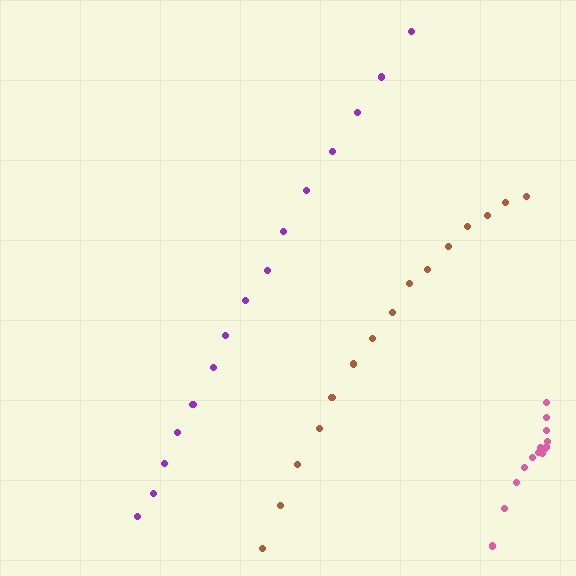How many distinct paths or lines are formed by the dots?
There are 3 distinct paths.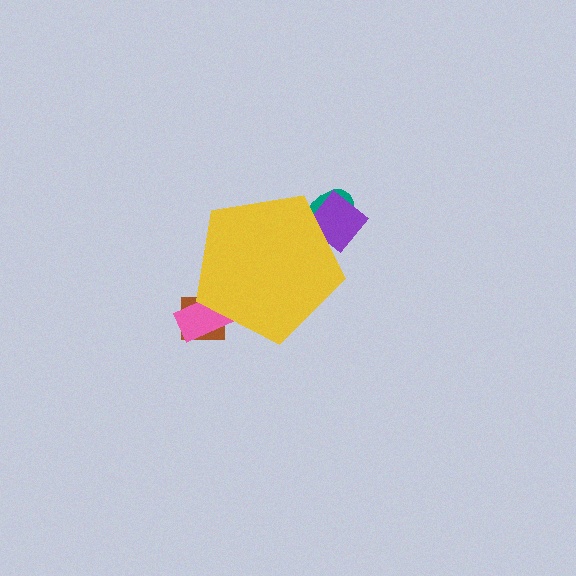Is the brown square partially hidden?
Yes, the brown square is partially hidden behind the yellow pentagon.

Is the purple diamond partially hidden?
Yes, the purple diamond is partially hidden behind the yellow pentagon.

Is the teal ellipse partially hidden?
Yes, the teal ellipse is partially hidden behind the yellow pentagon.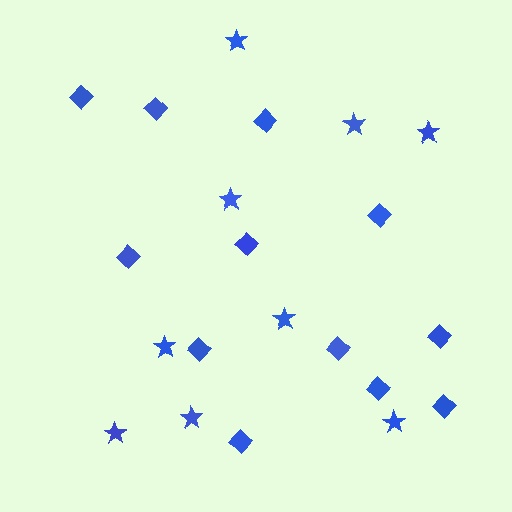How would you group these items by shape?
There are 2 groups: one group of diamonds (12) and one group of stars (9).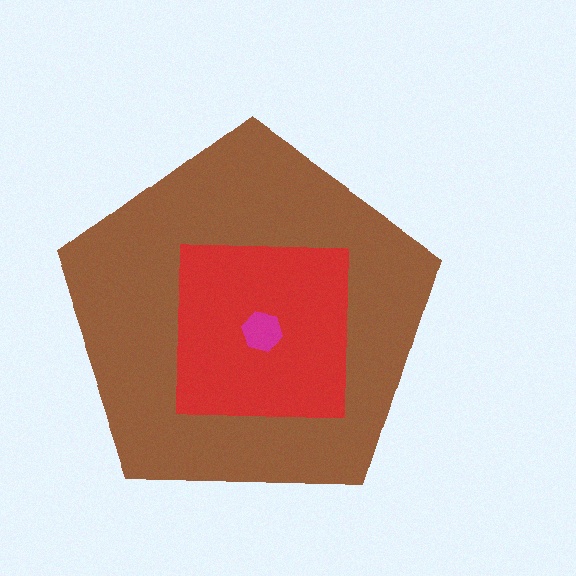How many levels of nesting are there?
3.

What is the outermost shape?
The brown pentagon.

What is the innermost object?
The magenta hexagon.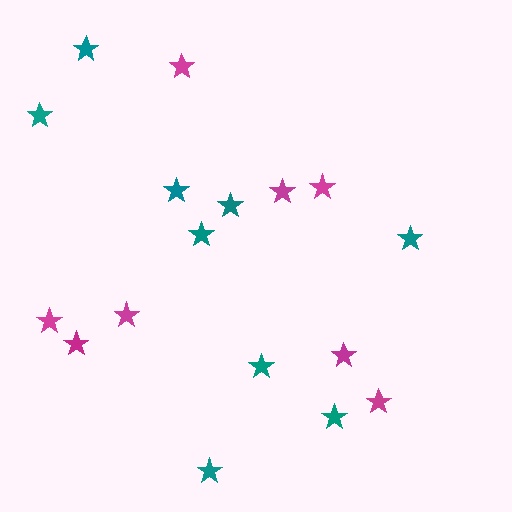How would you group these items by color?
There are 2 groups: one group of teal stars (9) and one group of magenta stars (8).